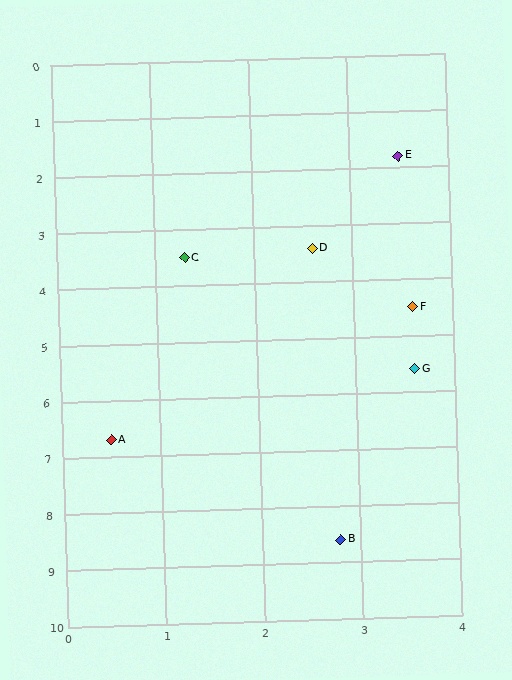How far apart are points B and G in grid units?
Points B and G are about 3.1 grid units apart.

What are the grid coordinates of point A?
Point A is at approximately (0.5, 6.7).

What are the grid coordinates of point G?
Point G is at approximately (3.6, 5.6).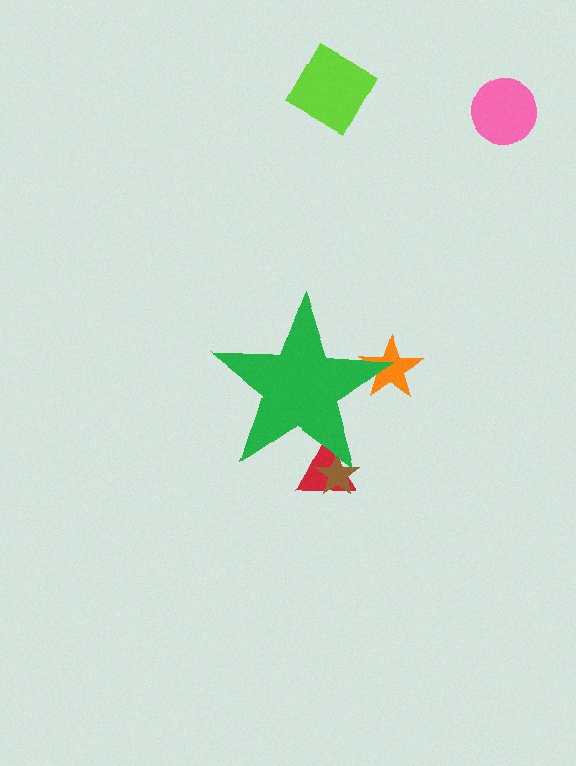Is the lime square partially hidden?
No, the lime square is fully visible.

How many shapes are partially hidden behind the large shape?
3 shapes are partially hidden.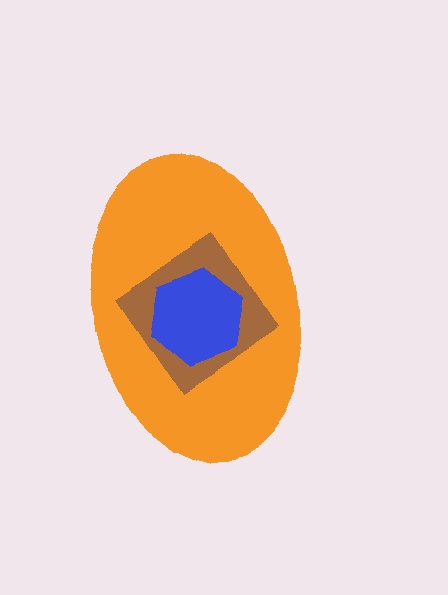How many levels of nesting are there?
3.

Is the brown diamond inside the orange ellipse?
Yes.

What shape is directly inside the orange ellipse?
The brown diamond.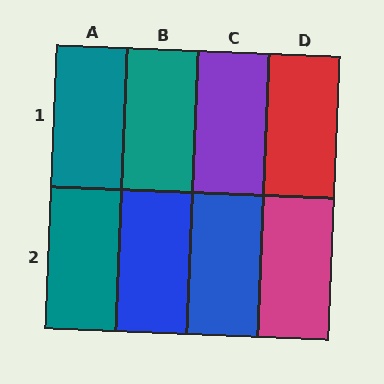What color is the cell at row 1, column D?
Red.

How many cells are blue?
2 cells are blue.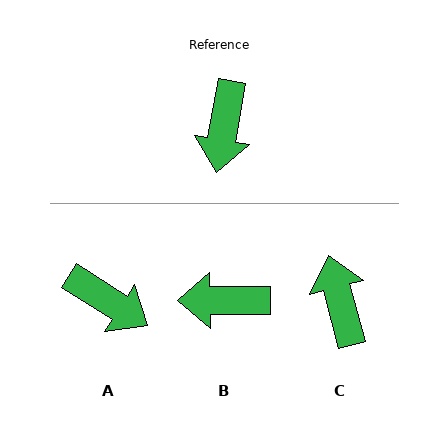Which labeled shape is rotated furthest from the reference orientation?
C, about 156 degrees away.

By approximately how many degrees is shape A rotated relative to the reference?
Approximately 67 degrees counter-clockwise.